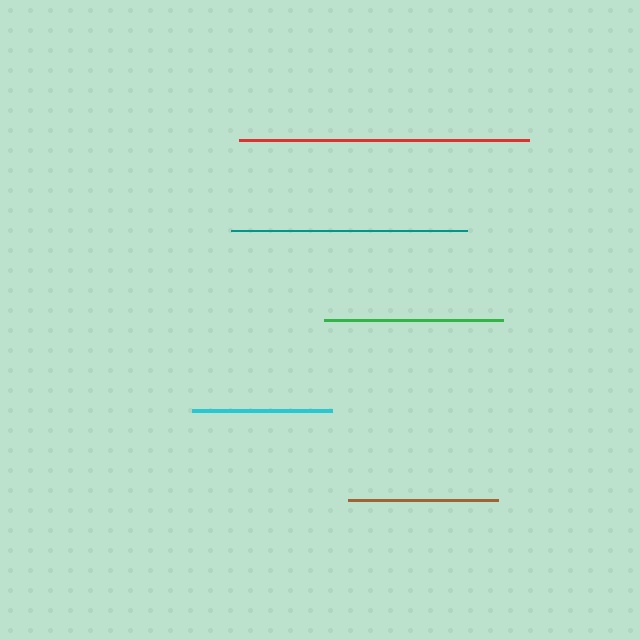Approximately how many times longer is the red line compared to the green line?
The red line is approximately 1.6 times the length of the green line.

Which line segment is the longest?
The red line is the longest at approximately 290 pixels.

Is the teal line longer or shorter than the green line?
The teal line is longer than the green line.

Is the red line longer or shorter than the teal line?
The red line is longer than the teal line.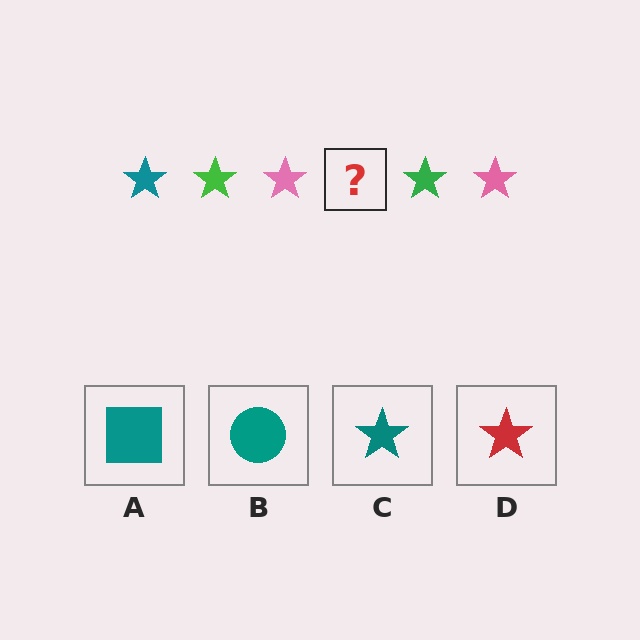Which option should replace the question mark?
Option C.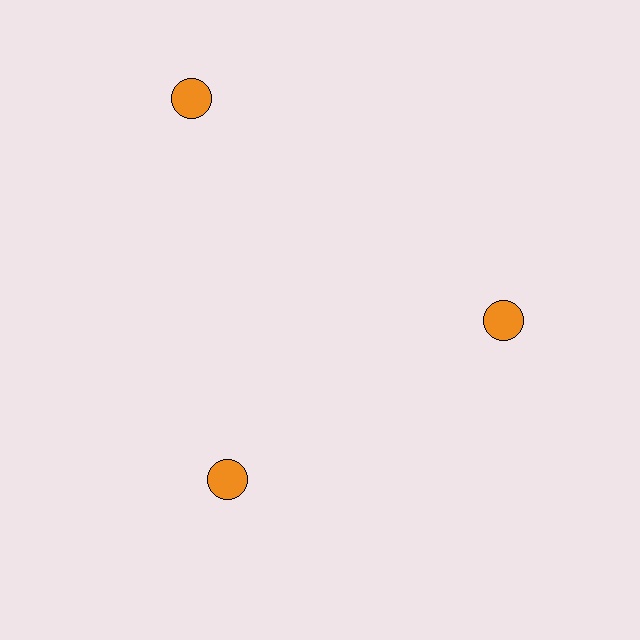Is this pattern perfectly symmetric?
No. The 3 orange circles are arranged in a ring, but one element near the 11 o'clock position is pushed outward from the center, breaking the 3-fold rotational symmetry.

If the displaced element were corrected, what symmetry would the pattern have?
It would have 3-fold rotational symmetry — the pattern would map onto itself every 120 degrees.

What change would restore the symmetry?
The symmetry would be restored by moving it inward, back onto the ring so that all 3 circles sit at equal angles and equal distance from the center.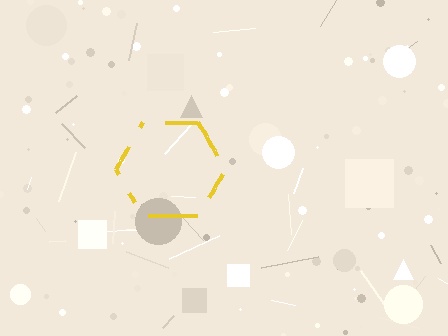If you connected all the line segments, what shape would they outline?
They would outline a hexagon.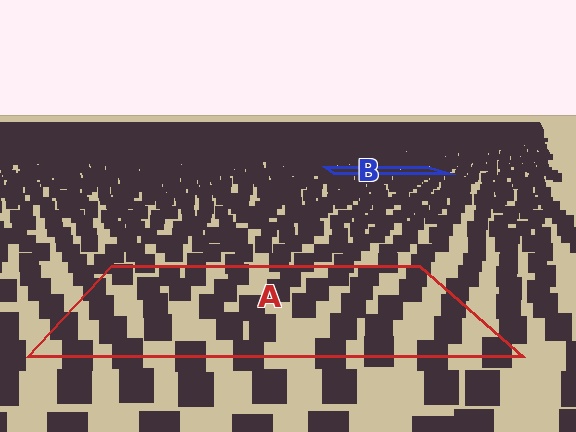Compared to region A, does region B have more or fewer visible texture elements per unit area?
Region B has more texture elements per unit area — they are packed more densely because it is farther away.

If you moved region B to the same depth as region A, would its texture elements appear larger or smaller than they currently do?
They would appear larger. At a closer depth, the same texture elements are projected at a bigger on-screen size.